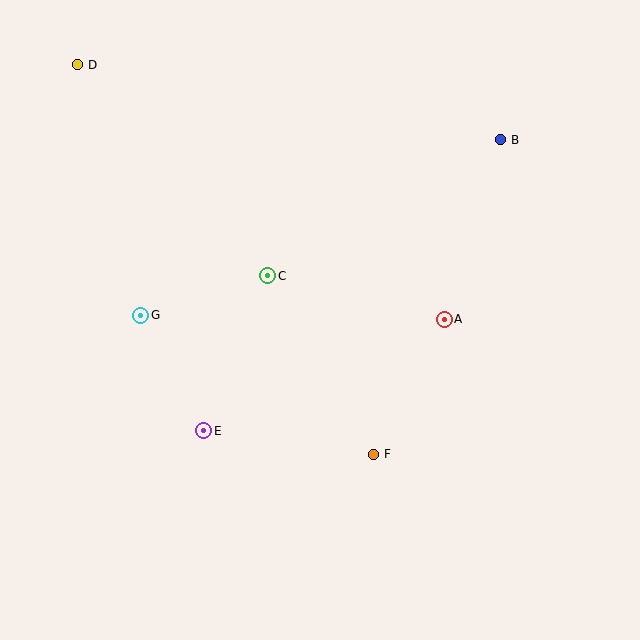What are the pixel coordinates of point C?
Point C is at (268, 276).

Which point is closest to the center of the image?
Point C at (268, 276) is closest to the center.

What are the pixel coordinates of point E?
Point E is at (204, 431).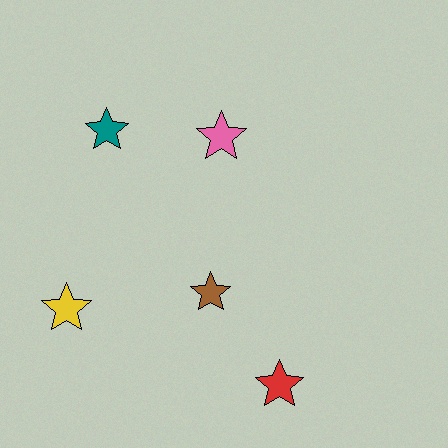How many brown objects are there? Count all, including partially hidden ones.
There is 1 brown object.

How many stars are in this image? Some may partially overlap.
There are 5 stars.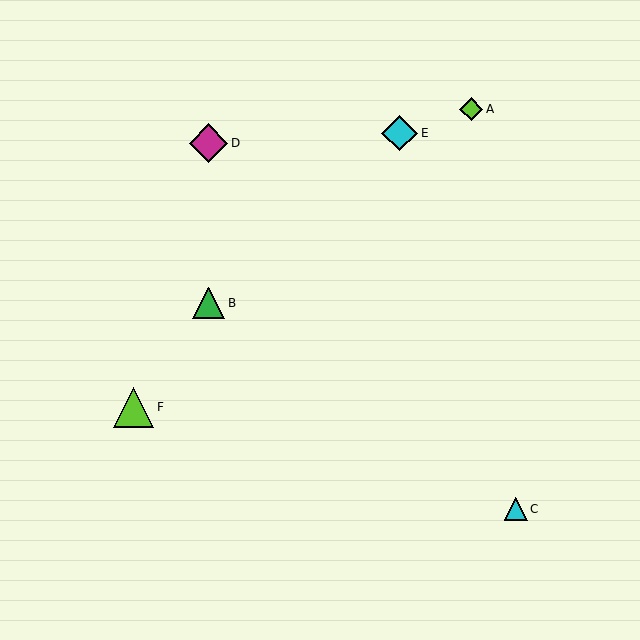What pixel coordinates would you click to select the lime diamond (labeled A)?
Click at (471, 109) to select the lime diamond A.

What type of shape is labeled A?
Shape A is a lime diamond.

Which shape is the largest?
The lime triangle (labeled F) is the largest.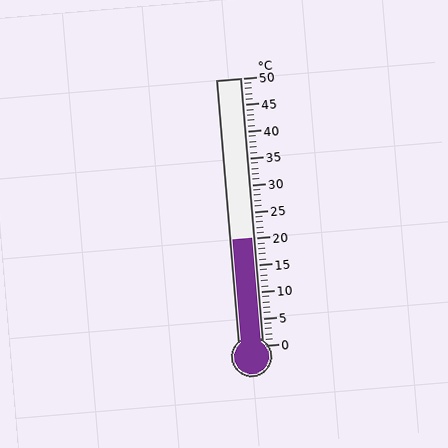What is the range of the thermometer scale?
The thermometer scale ranges from 0°C to 50°C.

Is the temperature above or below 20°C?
The temperature is at 20°C.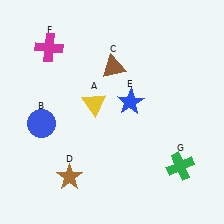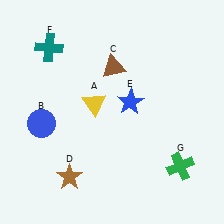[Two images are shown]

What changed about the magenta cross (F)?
In Image 1, F is magenta. In Image 2, it changed to teal.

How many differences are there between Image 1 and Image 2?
There is 1 difference between the two images.